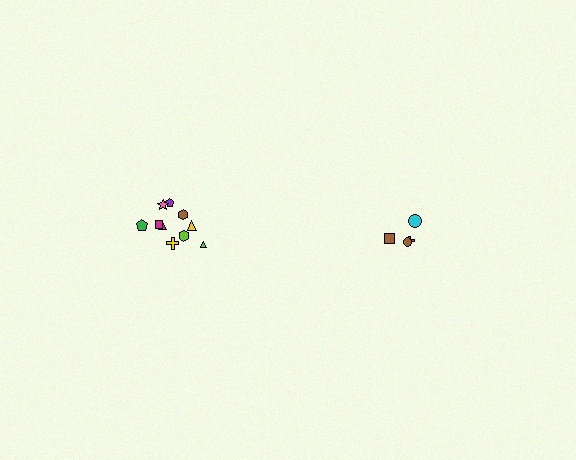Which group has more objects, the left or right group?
The left group.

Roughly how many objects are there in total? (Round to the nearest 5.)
Roughly 15 objects in total.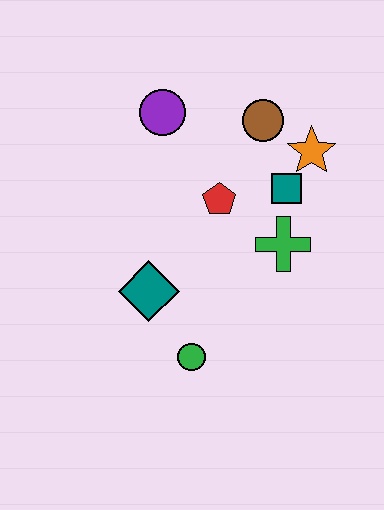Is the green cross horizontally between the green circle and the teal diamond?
No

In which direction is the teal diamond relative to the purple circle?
The teal diamond is below the purple circle.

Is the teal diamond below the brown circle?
Yes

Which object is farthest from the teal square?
The green circle is farthest from the teal square.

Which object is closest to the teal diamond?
The green circle is closest to the teal diamond.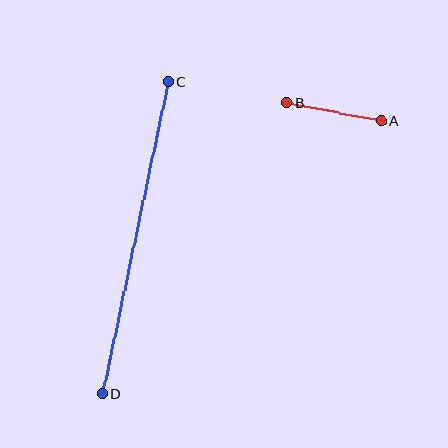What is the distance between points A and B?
The distance is approximately 97 pixels.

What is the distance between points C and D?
The distance is approximately 319 pixels.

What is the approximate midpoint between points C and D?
The midpoint is at approximately (135, 238) pixels.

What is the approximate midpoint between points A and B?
The midpoint is at approximately (334, 112) pixels.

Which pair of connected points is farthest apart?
Points C and D are farthest apart.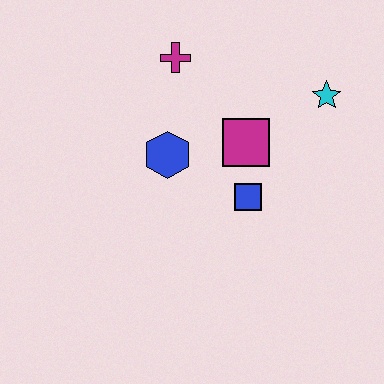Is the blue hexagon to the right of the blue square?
No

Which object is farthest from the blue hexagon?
The cyan star is farthest from the blue hexagon.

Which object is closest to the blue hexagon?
The magenta square is closest to the blue hexagon.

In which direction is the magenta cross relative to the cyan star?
The magenta cross is to the left of the cyan star.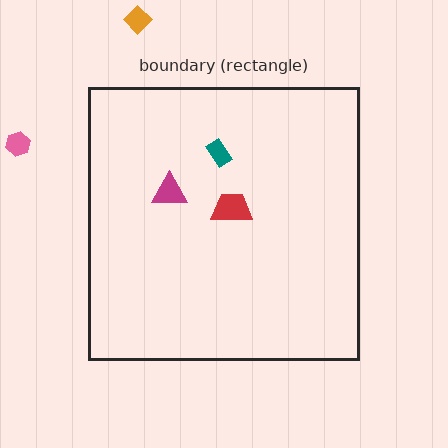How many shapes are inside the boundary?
3 inside, 2 outside.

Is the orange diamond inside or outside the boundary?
Outside.